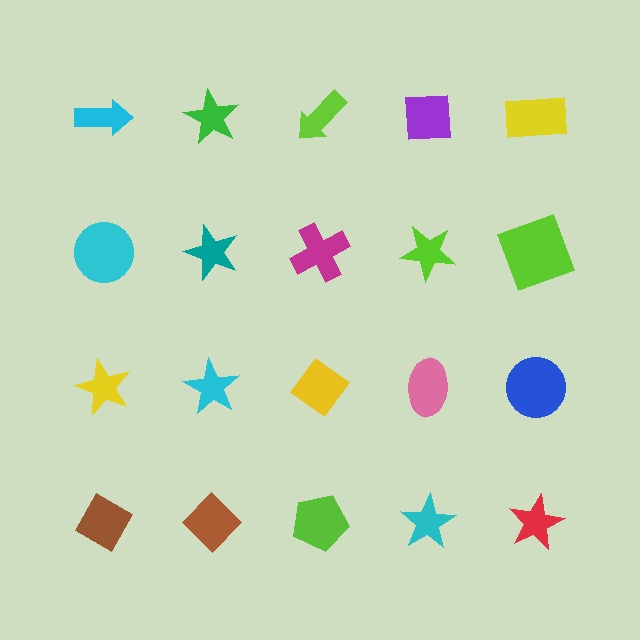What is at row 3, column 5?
A blue circle.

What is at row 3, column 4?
A pink ellipse.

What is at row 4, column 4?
A cyan star.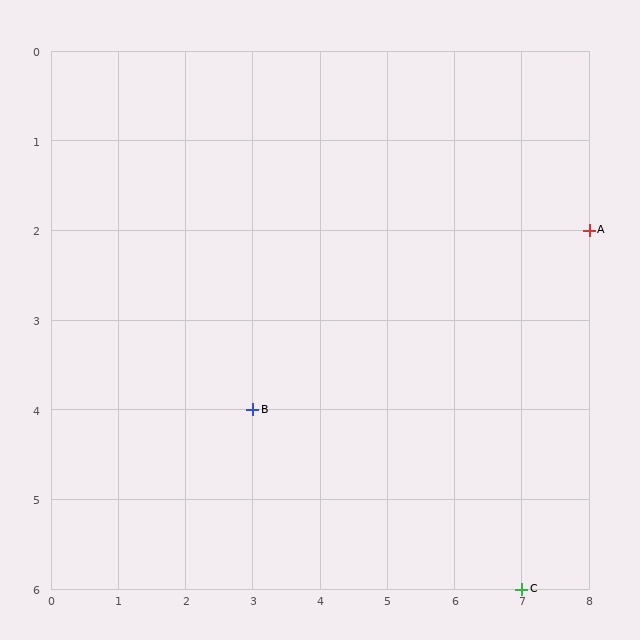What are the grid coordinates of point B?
Point B is at grid coordinates (3, 4).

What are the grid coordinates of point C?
Point C is at grid coordinates (7, 6).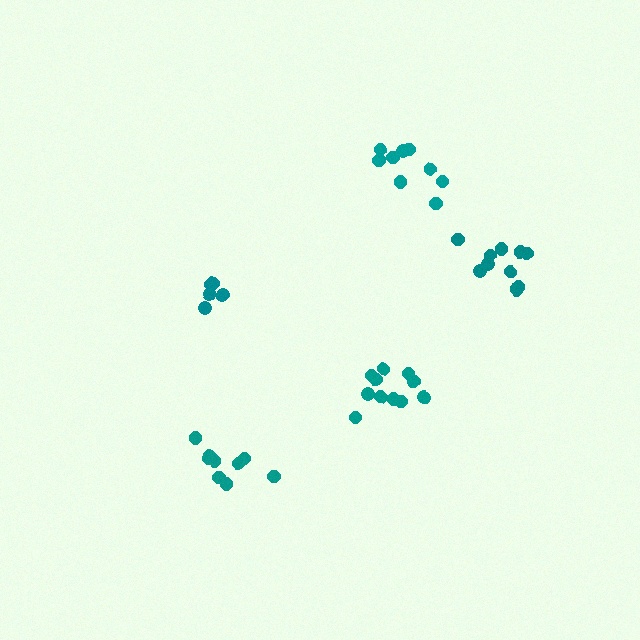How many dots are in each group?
Group 1: 5 dots, Group 2: 9 dots, Group 3: 10 dots, Group 4: 11 dots, Group 5: 10 dots (45 total).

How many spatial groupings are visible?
There are 5 spatial groupings.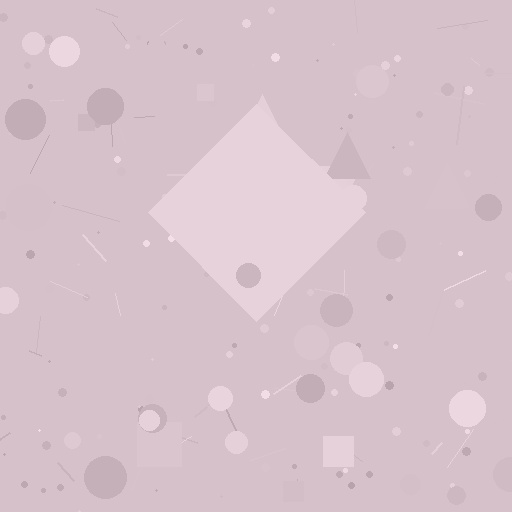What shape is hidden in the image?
A diamond is hidden in the image.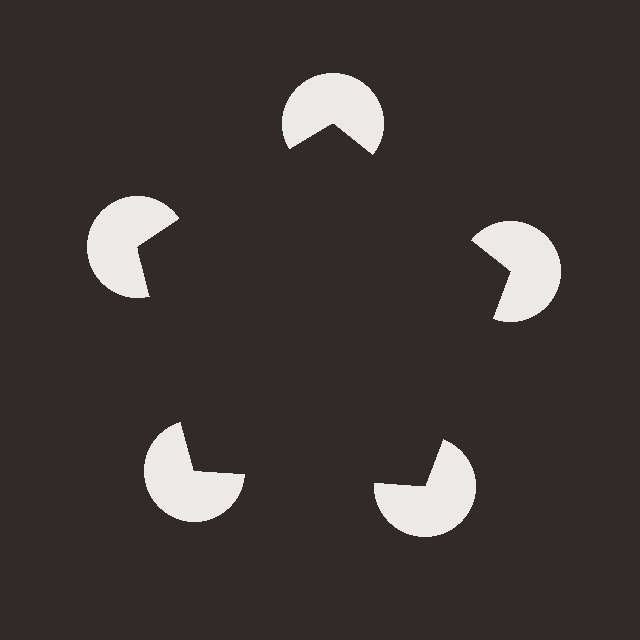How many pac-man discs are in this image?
There are 5 — one at each vertex of the illusory pentagon.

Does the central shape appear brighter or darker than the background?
It typically appears slightly darker than the background, even though no actual brightness change is drawn.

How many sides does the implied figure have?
5 sides.